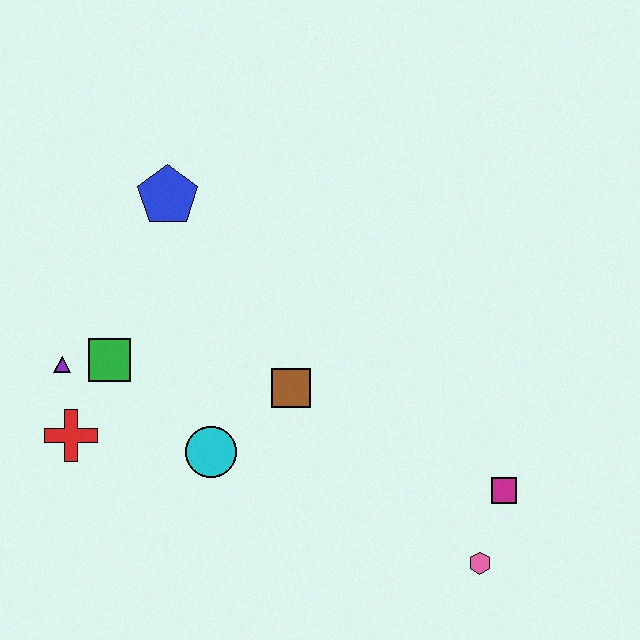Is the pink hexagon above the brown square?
No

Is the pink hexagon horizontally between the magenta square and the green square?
Yes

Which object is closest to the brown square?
The cyan circle is closest to the brown square.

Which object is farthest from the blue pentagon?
The pink hexagon is farthest from the blue pentagon.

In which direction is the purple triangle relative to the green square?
The purple triangle is to the left of the green square.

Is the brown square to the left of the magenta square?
Yes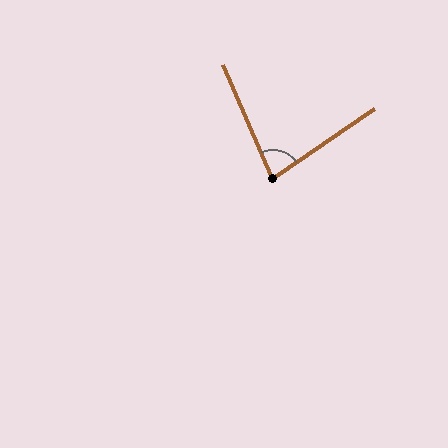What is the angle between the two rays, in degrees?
Approximately 79 degrees.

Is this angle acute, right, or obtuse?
It is acute.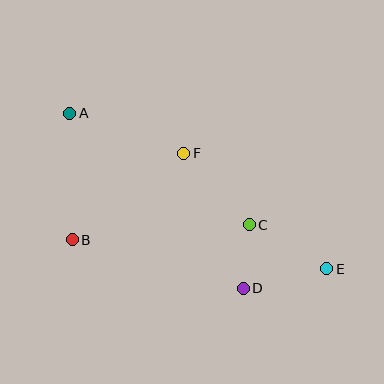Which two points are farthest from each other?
Points A and E are farthest from each other.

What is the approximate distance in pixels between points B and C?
The distance between B and C is approximately 178 pixels.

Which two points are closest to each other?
Points C and D are closest to each other.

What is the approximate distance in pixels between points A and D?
The distance between A and D is approximately 246 pixels.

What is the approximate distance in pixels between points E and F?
The distance between E and F is approximately 184 pixels.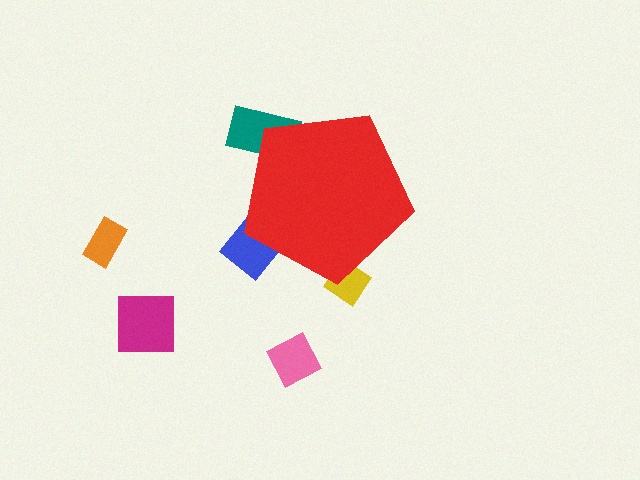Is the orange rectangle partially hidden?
No, the orange rectangle is fully visible.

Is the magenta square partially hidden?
No, the magenta square is fully visible.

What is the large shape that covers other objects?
A red pentagon.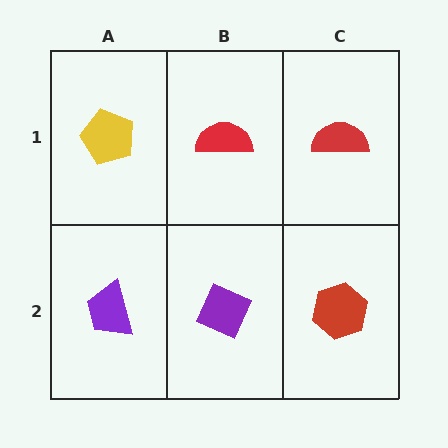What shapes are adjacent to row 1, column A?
A purple trapezoid (row 2, column A), a red semicircle (row 1, column B).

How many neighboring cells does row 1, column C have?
2.